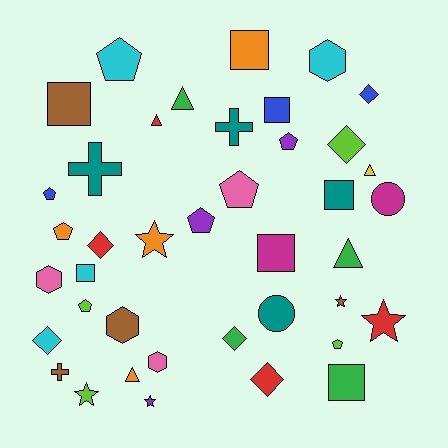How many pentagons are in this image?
There are 8 pentagons.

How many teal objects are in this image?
There are 4 teal objects.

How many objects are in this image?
There are 40 objects.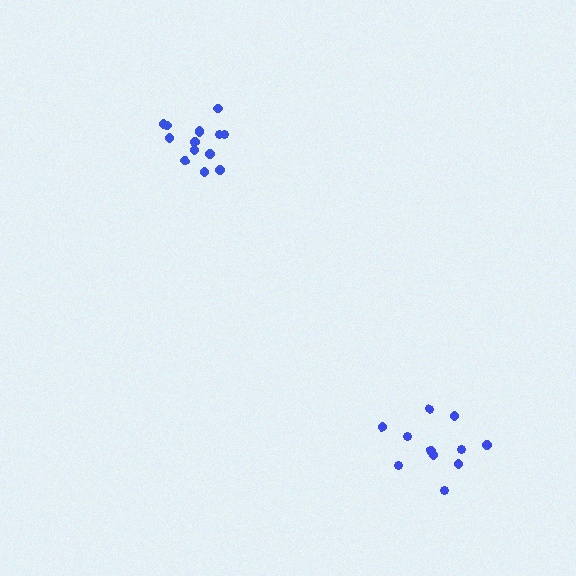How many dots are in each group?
Group 1: 14 dots, Group 2: 12 dots (26 total).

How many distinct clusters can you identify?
There are 2 distinct clusters.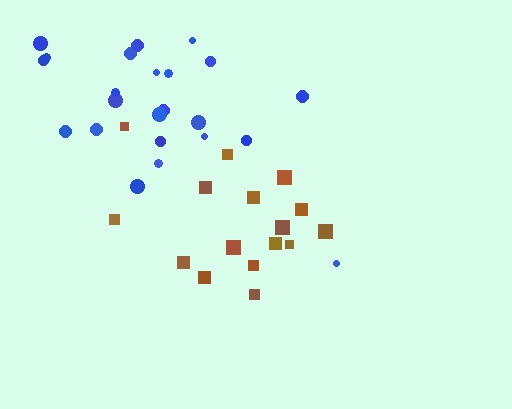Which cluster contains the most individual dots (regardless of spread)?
Blue (23).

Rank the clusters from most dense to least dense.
brown, blue.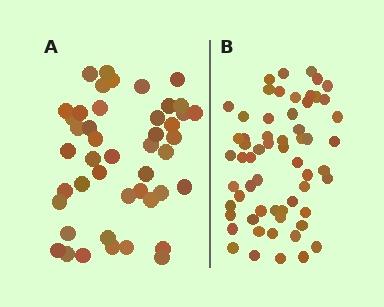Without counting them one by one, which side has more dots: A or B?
Region B (the right region) has more dots.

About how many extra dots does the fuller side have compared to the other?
Region B has approximately 15 more dots than region A.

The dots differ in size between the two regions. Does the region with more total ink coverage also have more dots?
No. Region A has more total ink coverage because its dots are larger, but region B actually contains more individual dots. Total area can be misleading — the number of items is what matters here.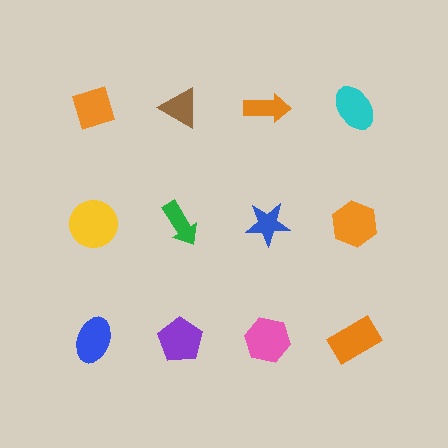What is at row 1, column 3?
An orange arrow.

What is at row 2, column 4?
An orange hexagon.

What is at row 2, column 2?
A green arrow.